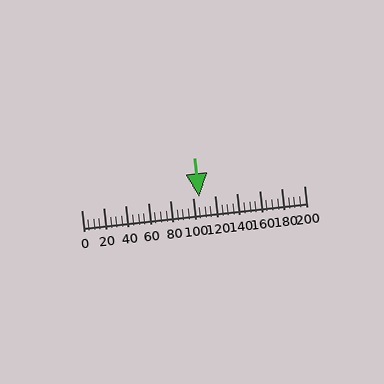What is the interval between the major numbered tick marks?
The major tick marks are spaced 20 units apart.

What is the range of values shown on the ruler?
The ruler shows values from 0 to 200.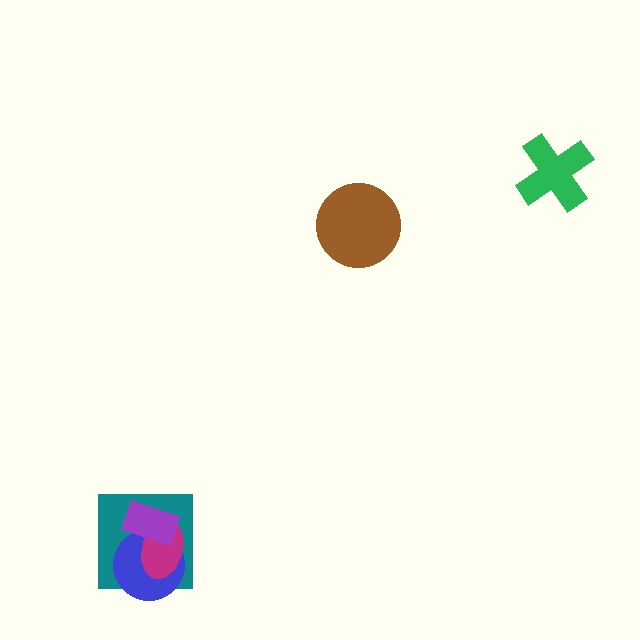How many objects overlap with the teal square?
3 objects overlap with the teal square.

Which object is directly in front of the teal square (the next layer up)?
The blue circle is directly in front of the teal square.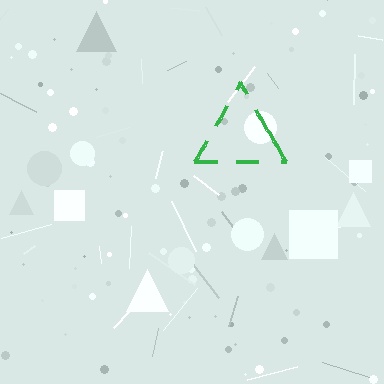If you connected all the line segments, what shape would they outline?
They would outline a triangle.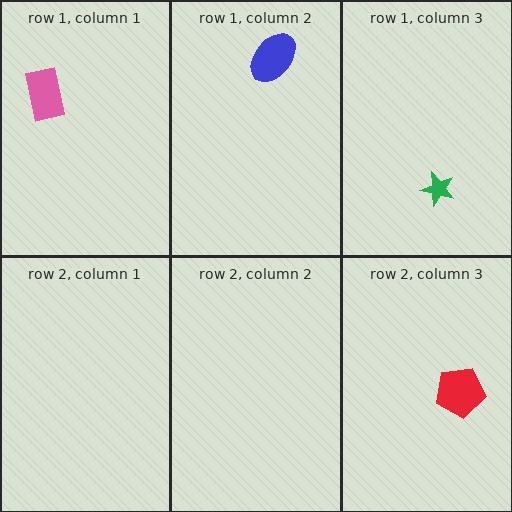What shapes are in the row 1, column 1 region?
The pink rectangle.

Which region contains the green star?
The row 1, column 3 region.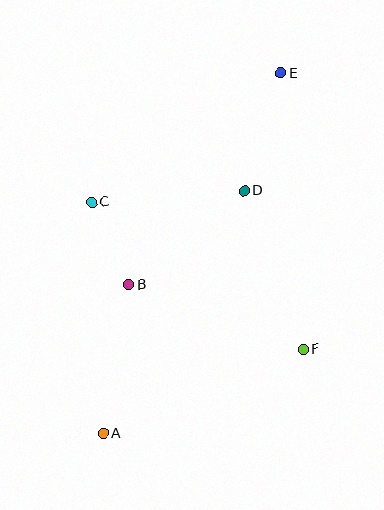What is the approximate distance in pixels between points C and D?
The distance between C and D is approximately 153 pixels.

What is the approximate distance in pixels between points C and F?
The distance between C and F is approximately 258 pixels.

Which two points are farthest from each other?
Points A and E are farthest from each other.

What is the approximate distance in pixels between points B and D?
The distance between B and D is approximately 149 pixels.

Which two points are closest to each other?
Points B and C are closest to each other.